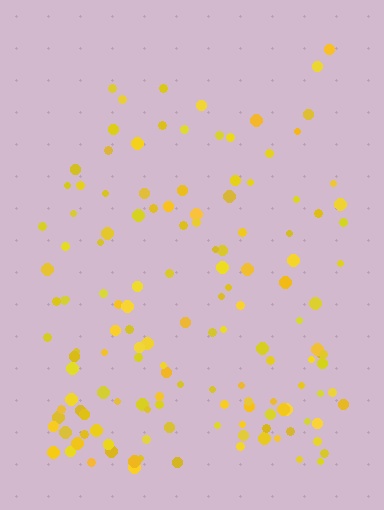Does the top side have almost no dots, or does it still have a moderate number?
Still a moderate number, just noticeably fewer than the bottom.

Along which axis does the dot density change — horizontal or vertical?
Vertical.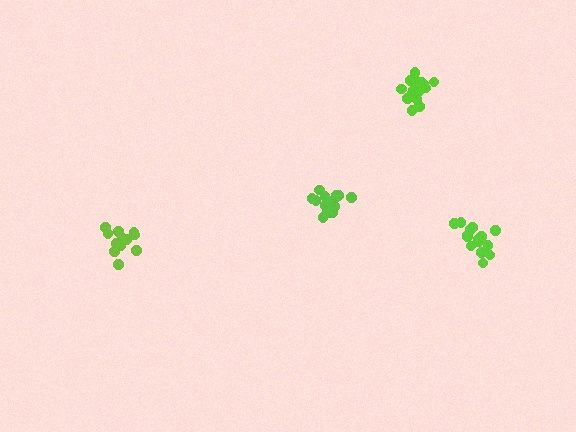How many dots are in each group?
Group 1: 15 dots, Group 2: 16 dots, Group 3: 17 dots, Group 4: 12 dots (60 total).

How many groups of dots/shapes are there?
There are 4 groups.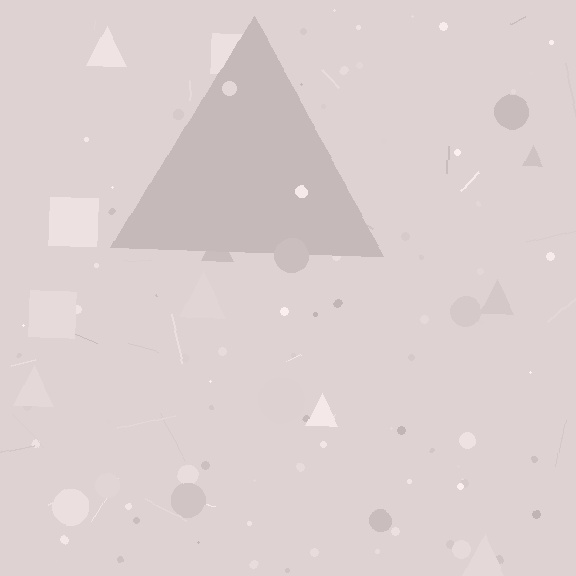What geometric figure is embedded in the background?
A triangle is embedded in the background.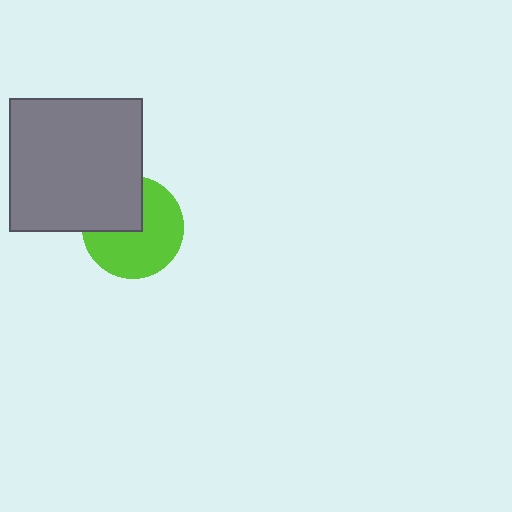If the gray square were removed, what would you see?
You would see the complete lime circle.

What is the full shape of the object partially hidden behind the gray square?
The partially hidden object is a lime circle.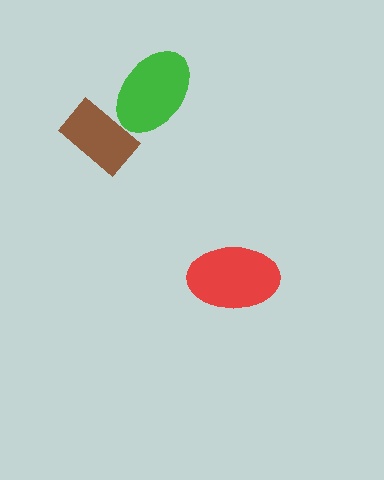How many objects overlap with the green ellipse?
1 object overlaps with the green ellipse.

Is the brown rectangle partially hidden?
Yes, it is partially covered by another shape.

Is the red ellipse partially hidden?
No, no other shape covers it.